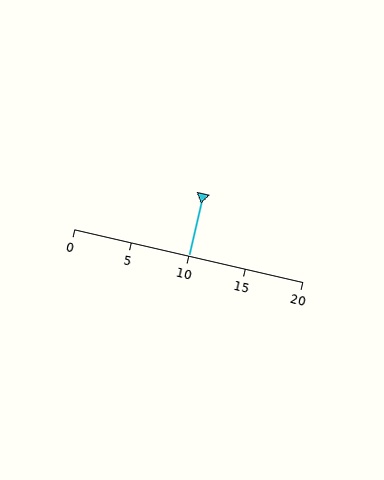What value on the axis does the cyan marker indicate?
The marker indicates approximately 10.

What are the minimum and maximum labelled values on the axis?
The axis runs from 0 to 20.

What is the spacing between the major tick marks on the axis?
The major ticks are spaced 5 apart.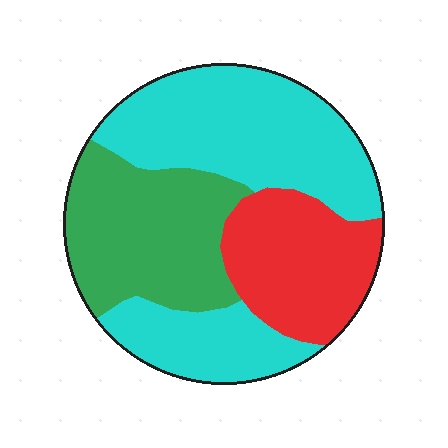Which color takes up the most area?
Cyan, at roughly 50%.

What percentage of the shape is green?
Green covers about 30% of the shape.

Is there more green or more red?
Green.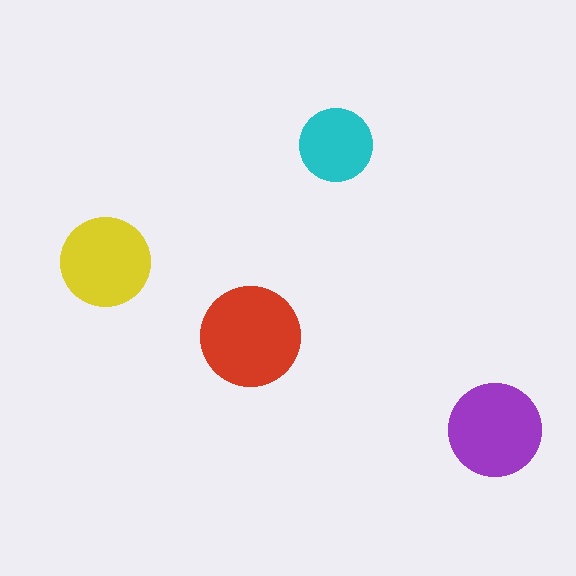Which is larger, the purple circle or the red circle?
The red one.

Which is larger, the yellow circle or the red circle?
The red one.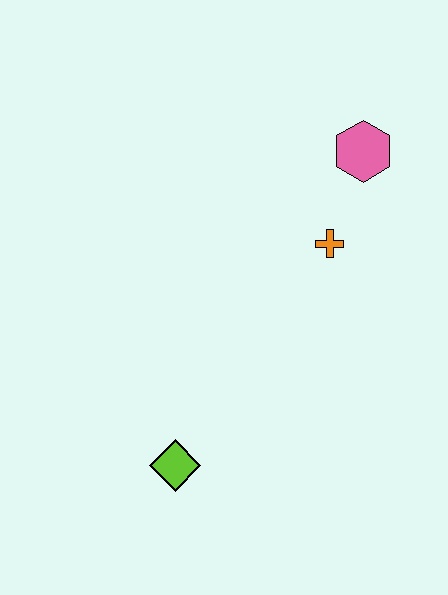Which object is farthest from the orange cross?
The lime diamond is farthest from the orange cross.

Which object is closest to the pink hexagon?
The orange cross is closest to the pink hexagon.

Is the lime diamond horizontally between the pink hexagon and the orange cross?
No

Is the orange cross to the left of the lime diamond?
No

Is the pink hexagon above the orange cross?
Yes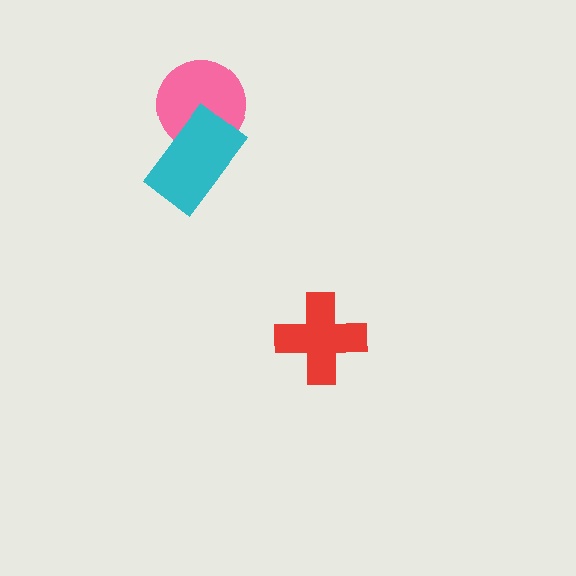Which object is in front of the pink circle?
The cyan rectangle is in front of the pink circle.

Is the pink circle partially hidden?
Yes, it is partially covered by another shape.